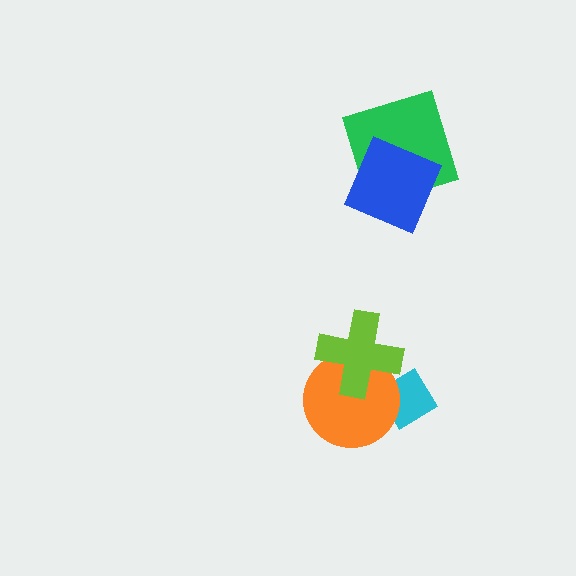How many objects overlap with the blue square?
1 object overlaps with the blue square.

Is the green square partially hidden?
Yes, it is partially covered by another shape.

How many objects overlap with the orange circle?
2 objects overlap with the orange circle.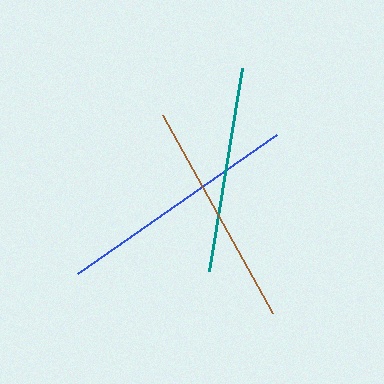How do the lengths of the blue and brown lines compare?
The blue and brown lines are approximately the same length.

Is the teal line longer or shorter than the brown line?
The brown line is longer than the teal line.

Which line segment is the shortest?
The teal line is the shortest at approximately 206 pixels.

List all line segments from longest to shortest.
From longest to shortest: blue, brown, teal.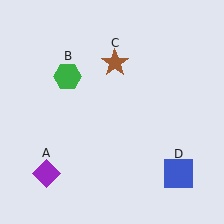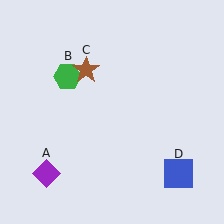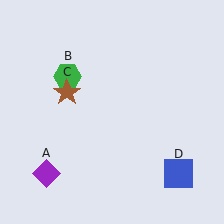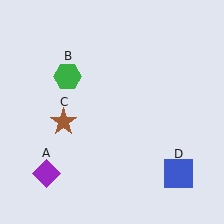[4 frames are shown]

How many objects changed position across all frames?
1 object changed position: brown star (object C).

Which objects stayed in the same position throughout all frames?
Purple diamond (object A) and green hexagon (object B) and blue square (object D) remained stationary.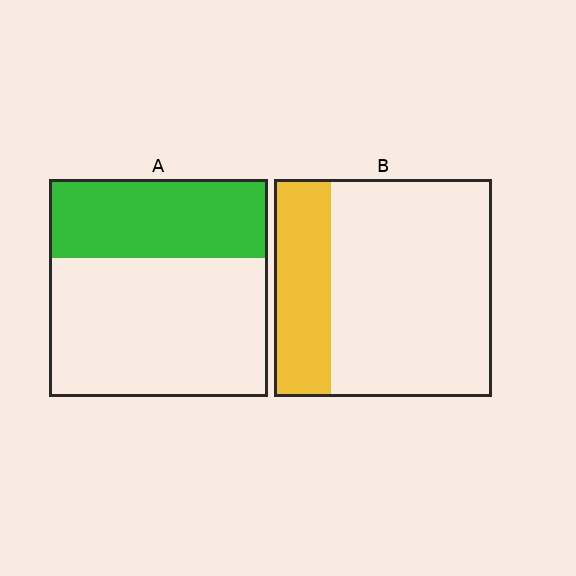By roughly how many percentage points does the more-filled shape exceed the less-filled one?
By roughly 10 percentage points (A over B).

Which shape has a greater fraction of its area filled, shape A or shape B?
Shape A.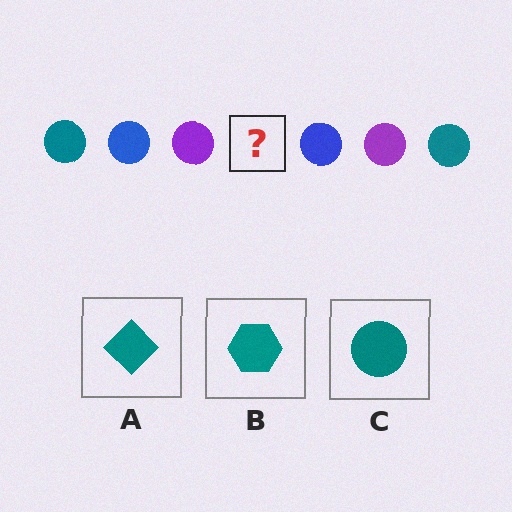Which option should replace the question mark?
Option C.